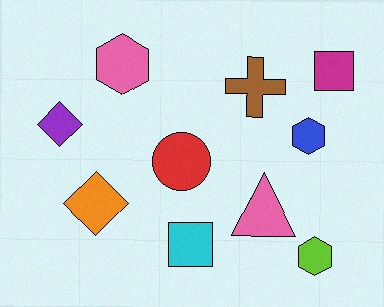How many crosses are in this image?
There is 1 cross.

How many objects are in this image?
There are 10 objects.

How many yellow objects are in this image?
There are no yellow objects.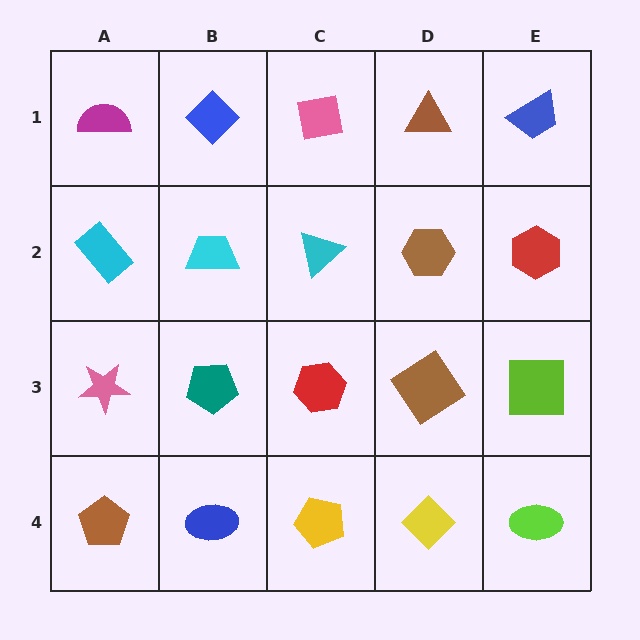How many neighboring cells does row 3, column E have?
3.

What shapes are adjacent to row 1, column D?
A brown hexagon (row 2, column D), a pink square (row 1, column C), a blue trapezoid (row 1, column E).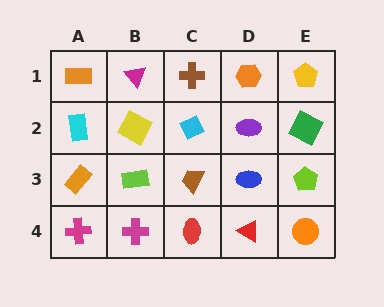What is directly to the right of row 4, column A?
A magenta cross.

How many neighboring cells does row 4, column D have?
3.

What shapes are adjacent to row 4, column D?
A blue ellipse (row 3, column D), a red ellipse (row 4, column C), an orange circle (row 4, column E).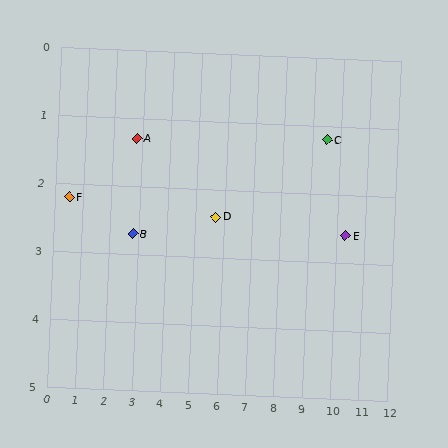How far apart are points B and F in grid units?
Points B and F are about 2.4 grid units apart.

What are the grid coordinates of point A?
Point A is at approximately (2.8, 1.3).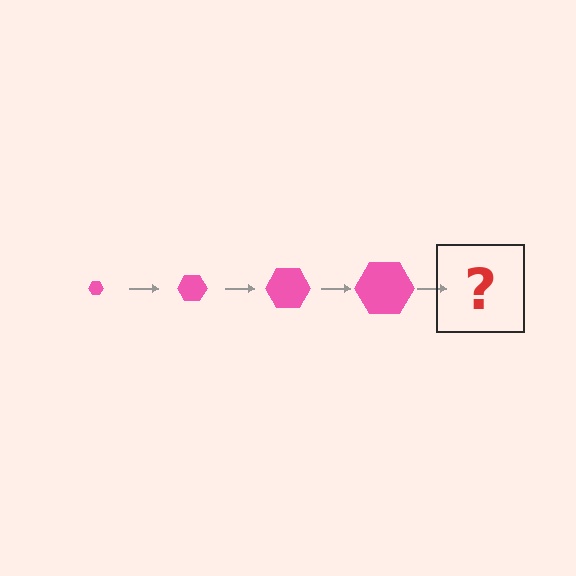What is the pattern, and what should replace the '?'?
The pattern is that the hexagon gets progressively larger each step. The '?' should be a pink hexagon, larger than the previous one.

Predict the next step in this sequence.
The next step is a pink hexagon, larger than the previous one.